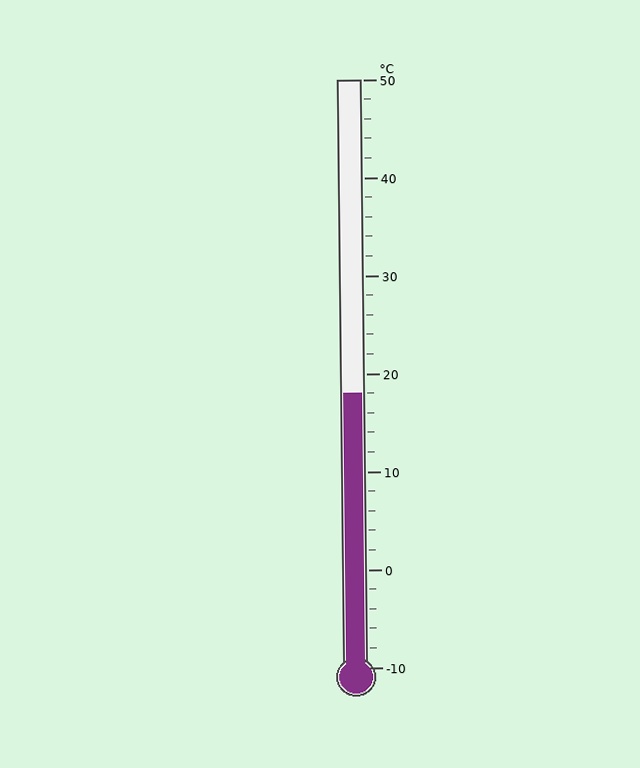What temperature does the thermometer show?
The thermometer shows approximately 18°C.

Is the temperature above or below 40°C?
The temperature is below 40°C.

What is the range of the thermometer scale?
The thermometer scale ranges from -10°C to 50°C.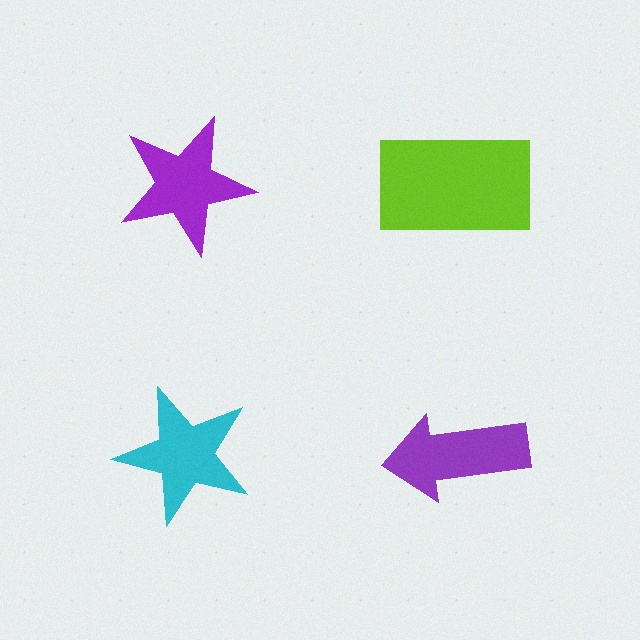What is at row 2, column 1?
A cyan star.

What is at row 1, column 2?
A lime rectangle.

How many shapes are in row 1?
2 shapes.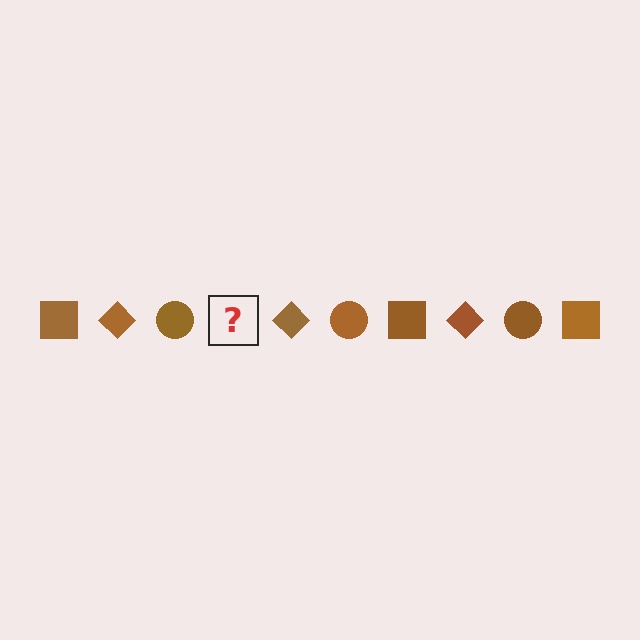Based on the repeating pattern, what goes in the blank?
The blank should be a brown square.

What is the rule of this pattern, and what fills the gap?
The rule is that the pattern cycles through square, diamond, circle shapes in brown. The gap should be filled with a brown square.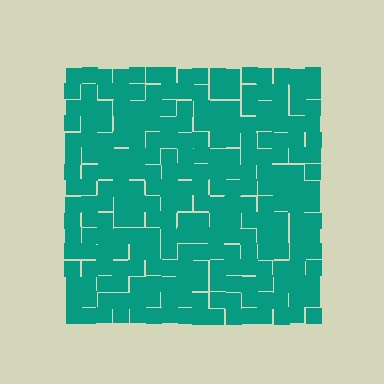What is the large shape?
The large shape is a square.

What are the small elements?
The small elements are squares.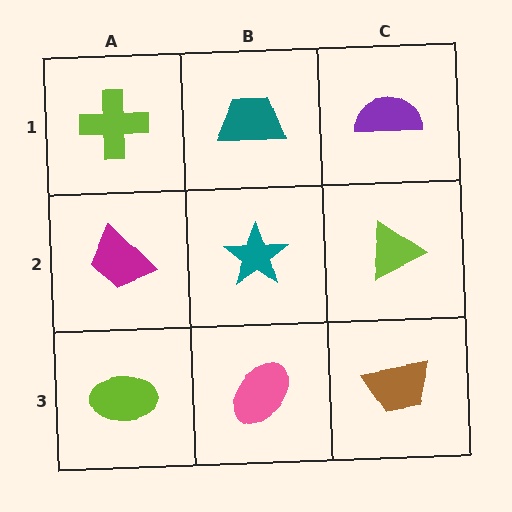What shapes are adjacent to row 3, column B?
A teal star (row 2, column B), a lime ellipse (row 3, column A), a brown trapezoid (row 3, column C).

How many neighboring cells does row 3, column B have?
3.